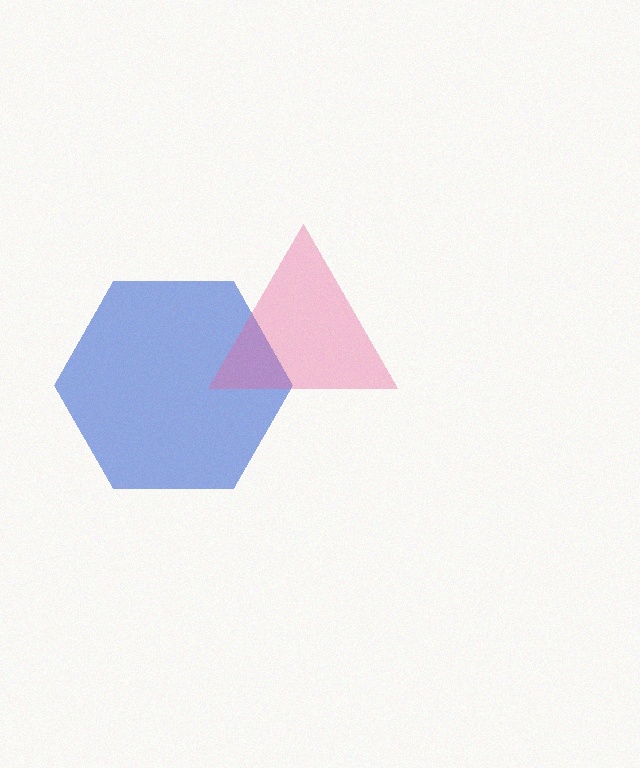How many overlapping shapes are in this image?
There are 2 overlapping shapes in the image.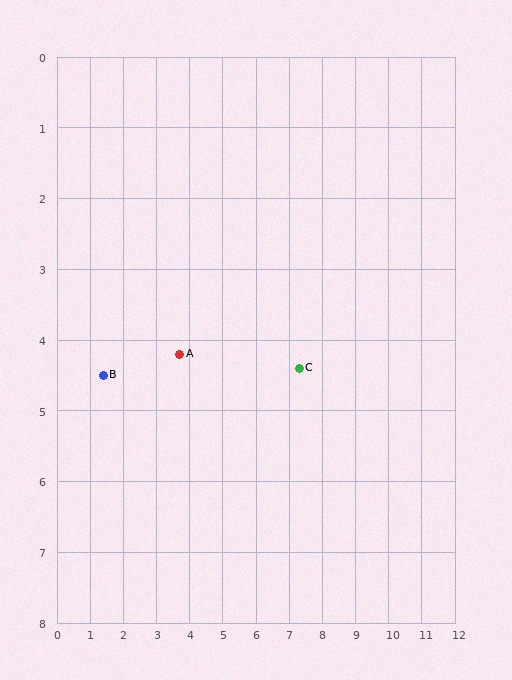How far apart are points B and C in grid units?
Points B and C are about 5.9 grid units apart.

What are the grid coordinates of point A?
Point A is at approximately (3.7, 4.2).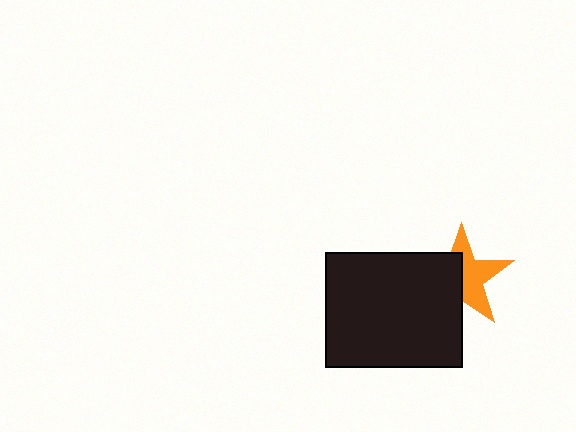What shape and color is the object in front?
The object in front is a black rectangle.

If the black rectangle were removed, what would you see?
You would see the complete orange star.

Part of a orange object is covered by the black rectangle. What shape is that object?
It is a star.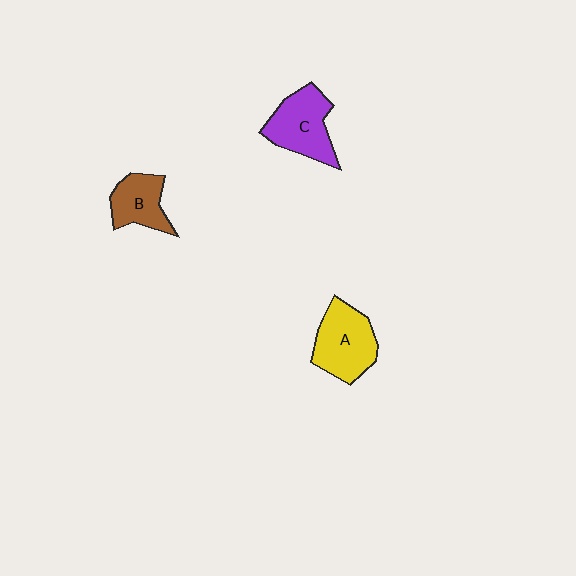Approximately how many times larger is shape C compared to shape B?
Approximately 1.4 times.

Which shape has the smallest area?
Shape B (brown).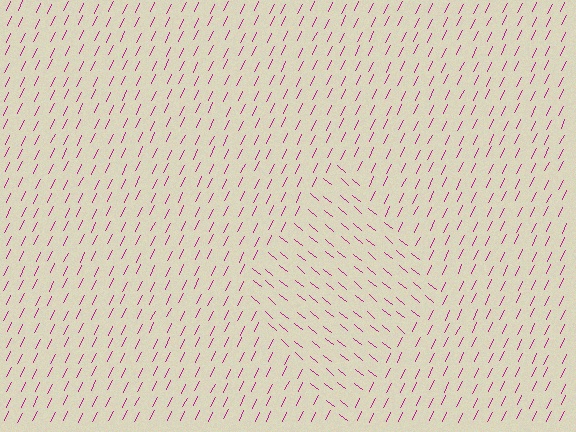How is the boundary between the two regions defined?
The boundary is defined purely by a change in line orientation (approximately 77 degrees difference). All lines are the same color and thickness.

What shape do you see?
I see a diamond.